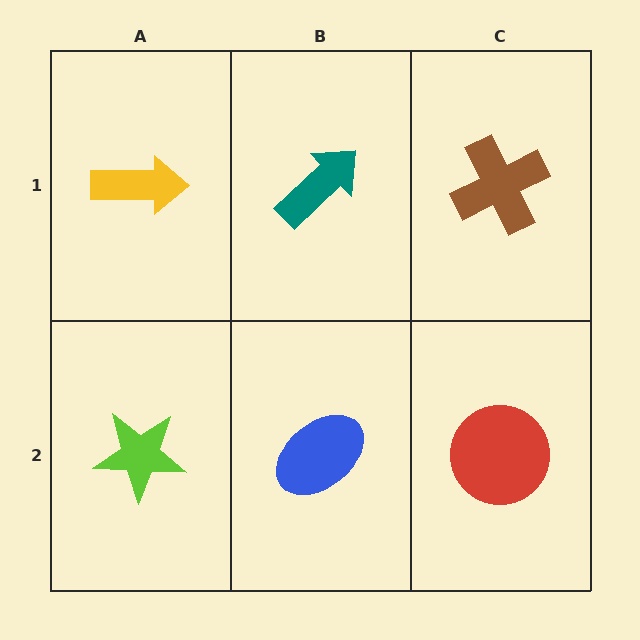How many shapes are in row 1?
3 shapes.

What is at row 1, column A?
A yellow arrow.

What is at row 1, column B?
A teal arrow.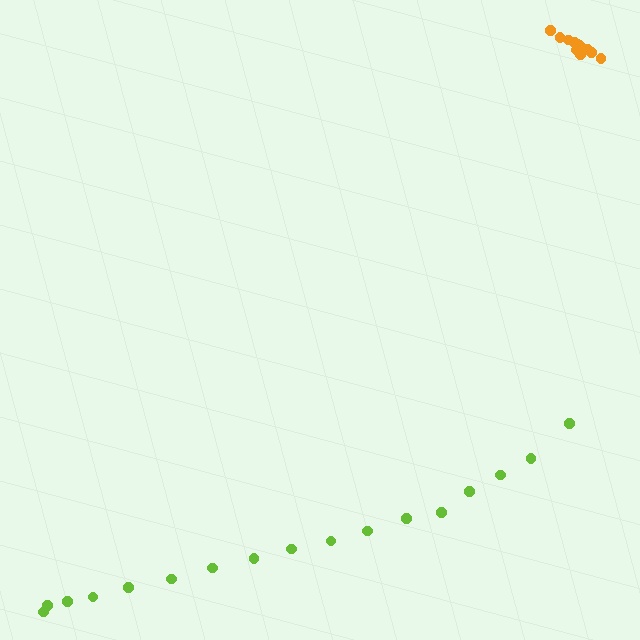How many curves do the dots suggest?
There are 2 distinct paths.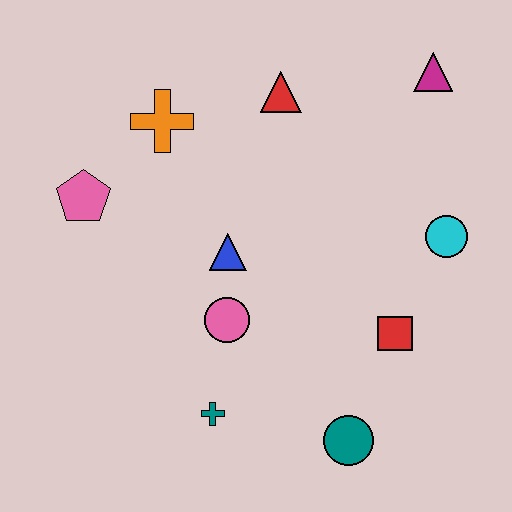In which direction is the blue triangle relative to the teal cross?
The blue triangle is above the teal cross.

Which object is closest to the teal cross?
The pink circle is closest to the teal cross.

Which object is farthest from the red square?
The pink pentagon is farthest from the red square.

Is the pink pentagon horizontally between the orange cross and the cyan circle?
No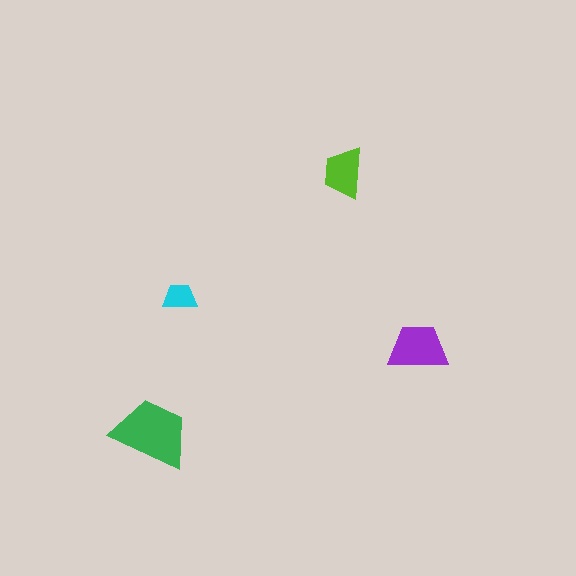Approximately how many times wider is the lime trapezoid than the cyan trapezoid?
About 1.5 times wider.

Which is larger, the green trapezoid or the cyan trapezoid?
The green one.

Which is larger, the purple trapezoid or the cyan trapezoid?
The purple one.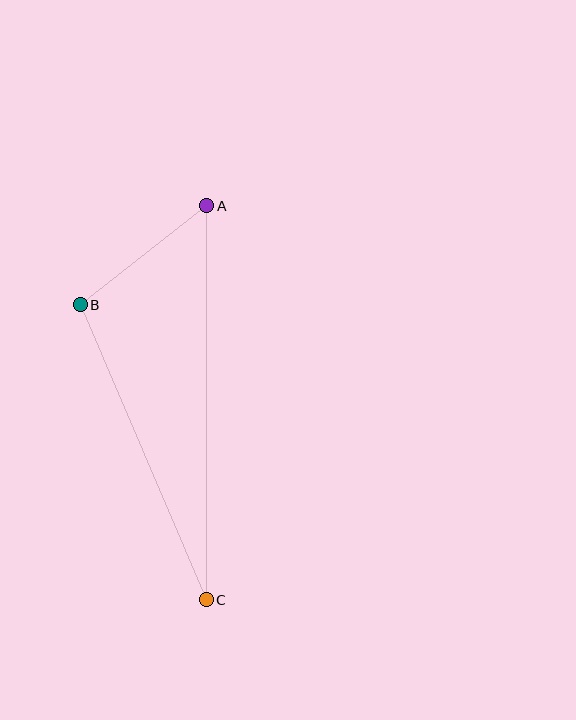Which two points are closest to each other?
Points A and B are closest to each other.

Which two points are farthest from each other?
Points A and C are farthest from each other.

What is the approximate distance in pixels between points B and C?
The distance between B and C is approximately 321 pixels.